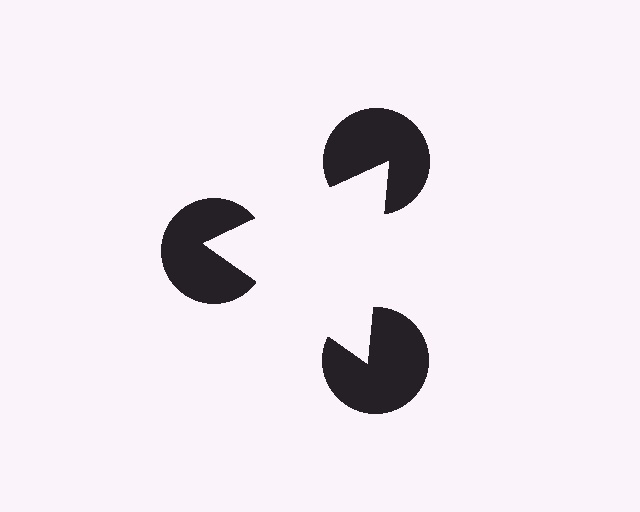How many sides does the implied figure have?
3 sides.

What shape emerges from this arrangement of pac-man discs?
An illusory triangle — its edges are inferred from the aligned wedge cuts in the pac-man discs, not physically drawn.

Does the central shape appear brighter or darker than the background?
It typically appears slightly brighter than the background, even though no actual brightness change is drawn.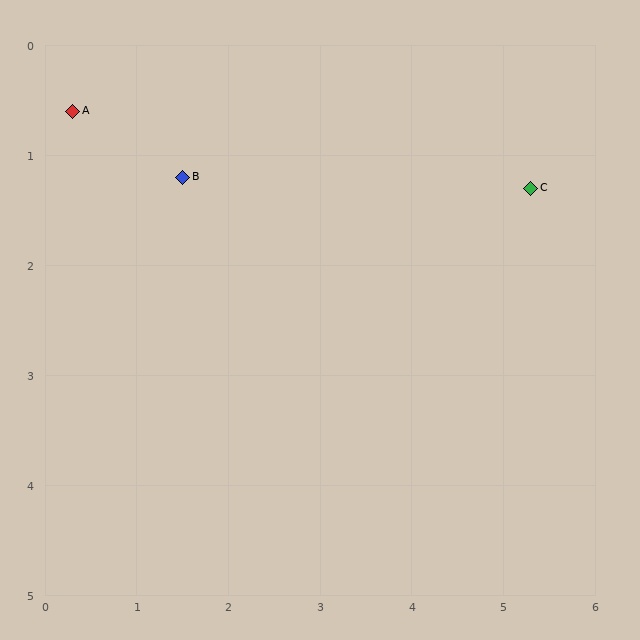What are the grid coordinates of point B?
Point B is at approximately (1.5, 1.2).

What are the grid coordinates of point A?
Point A is at approximately (0.3, 0.6).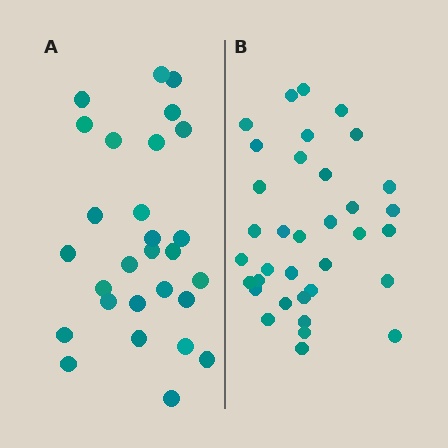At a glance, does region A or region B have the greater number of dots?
Region B (the right region) has more dots.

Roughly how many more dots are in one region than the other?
Region B has roughly 8 or so more dots than region A.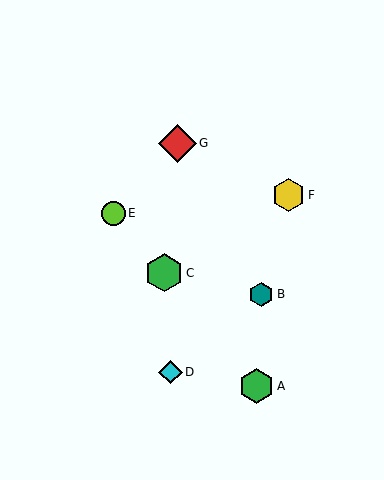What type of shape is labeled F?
Shape F is a yellow hexagon.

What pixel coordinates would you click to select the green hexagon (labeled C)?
Click at (164, 273) to select the green hexagon C.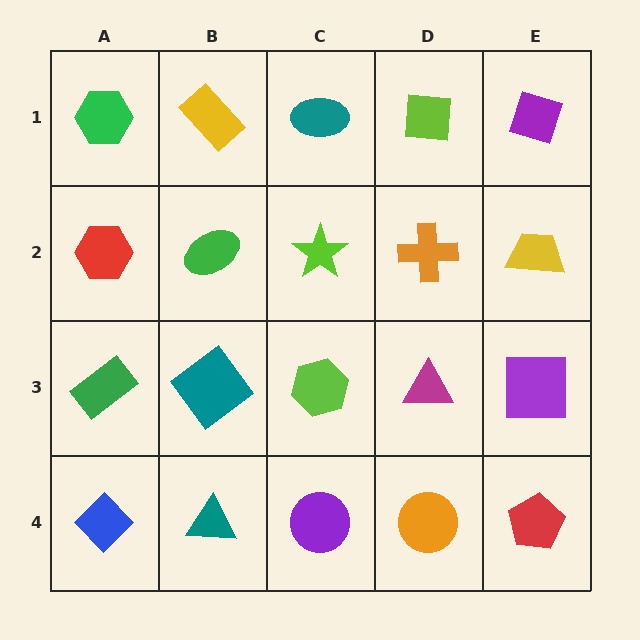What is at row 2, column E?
A yellow trapezoid.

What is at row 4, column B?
A teal triangle.